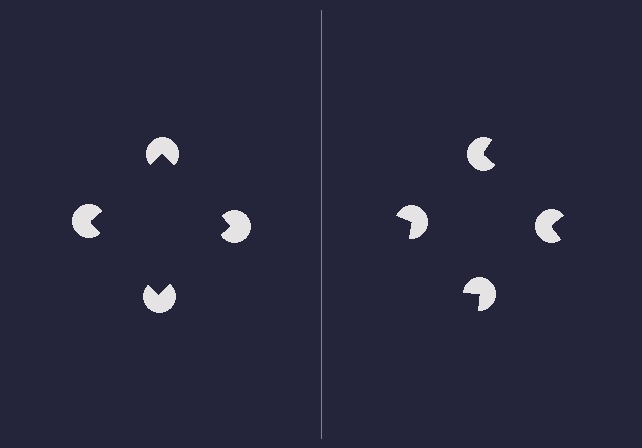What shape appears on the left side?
An illusory square.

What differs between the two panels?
The pac-man discs are positioned identically on both sides; only the wedge orientations differ. On the left they align to a square; on the right they are misaligned.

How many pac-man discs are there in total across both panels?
8 — 4 on each side.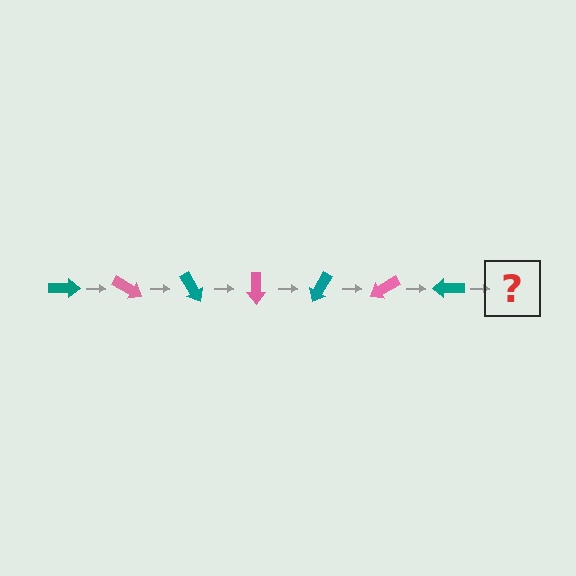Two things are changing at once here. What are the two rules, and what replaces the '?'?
The two rules are that it rotates 30 degrees each step and the color cycles through teal and pink. The '?' should be a pink arrow, rotated 210 degrees from the start.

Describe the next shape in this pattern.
It should be a pink arrow, rotated 210 degrees from the start.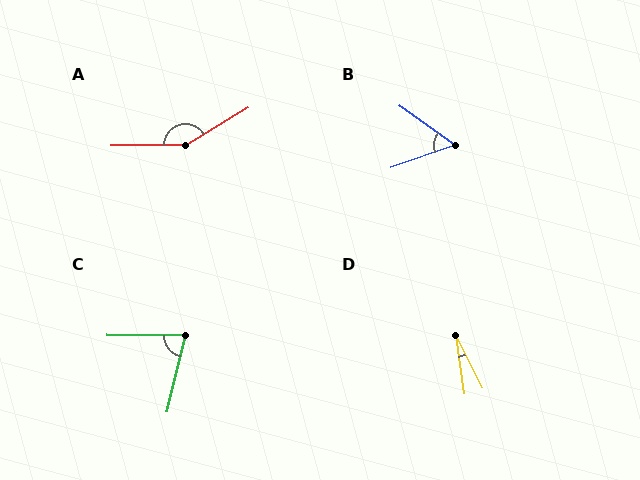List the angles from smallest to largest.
D (18°), B (55°), C (77°), A (149°).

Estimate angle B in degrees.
Approximately 55 degrees.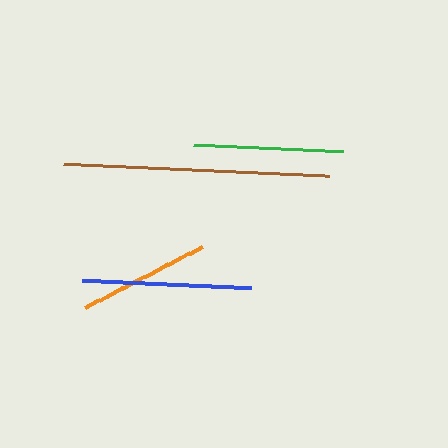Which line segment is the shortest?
The orange line is the shortest at approximately 131 pixels.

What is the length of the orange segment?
The orange segment is approximately 131 pixels long.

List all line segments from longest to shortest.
From longest to shortest: brown, blue, green, orange.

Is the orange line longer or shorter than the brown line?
The brown line is longer than the orange line.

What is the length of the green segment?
The green segment is approximately 150 pixels long.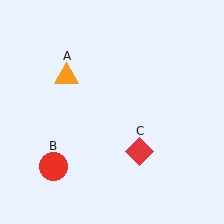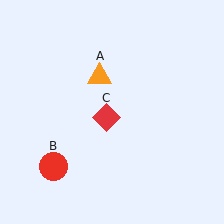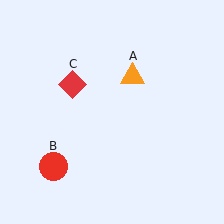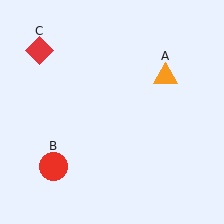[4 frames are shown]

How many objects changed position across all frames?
2 objects changed position: orange triangle (object A), red diamond (object C).